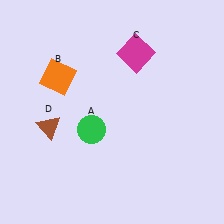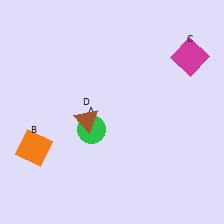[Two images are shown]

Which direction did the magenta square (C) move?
The magenta square (C) moved right.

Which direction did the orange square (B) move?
The orange square (B) moved down.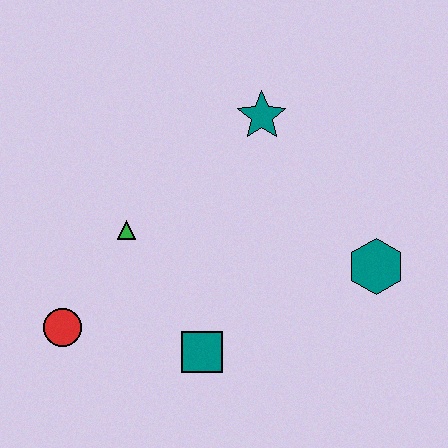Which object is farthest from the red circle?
The teal hexagon is farthest from the red circle.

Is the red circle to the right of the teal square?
No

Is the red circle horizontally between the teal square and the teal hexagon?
No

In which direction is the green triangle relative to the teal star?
The green triangle is to the left of the teal star.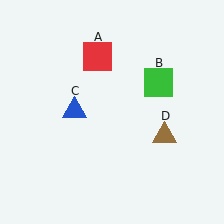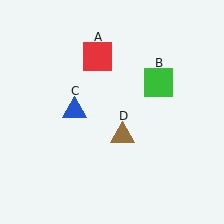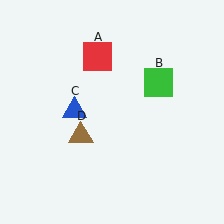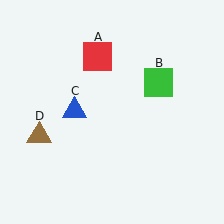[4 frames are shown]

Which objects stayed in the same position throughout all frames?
Red square (object A) and green square (object B) and blue triangle (object C) remained stationary.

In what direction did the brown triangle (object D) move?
The brown triangle (object D) moved left.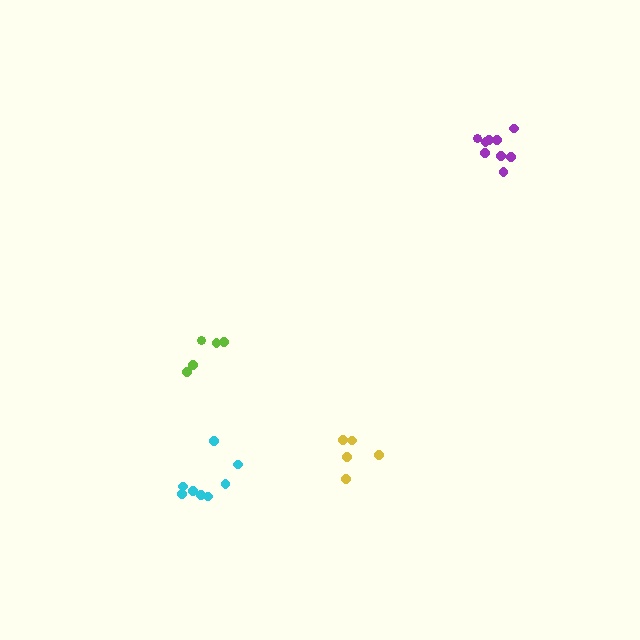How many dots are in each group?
Group 1: 5 dots, Group 2: 9 dots, Group 3: 5 dots, Group 4: 8 dots (27 total).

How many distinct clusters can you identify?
There are 4 distinct clusters.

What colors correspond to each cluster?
The clusters are colored: lime, purple, yellow, cyan.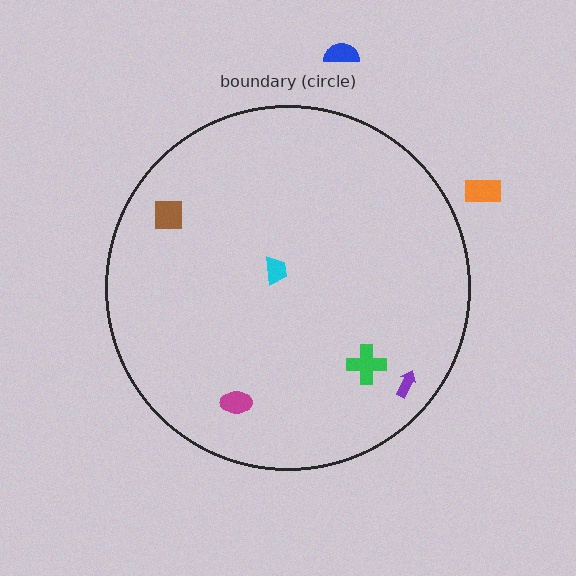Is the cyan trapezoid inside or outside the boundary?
Inside.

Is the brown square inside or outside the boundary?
Inside.